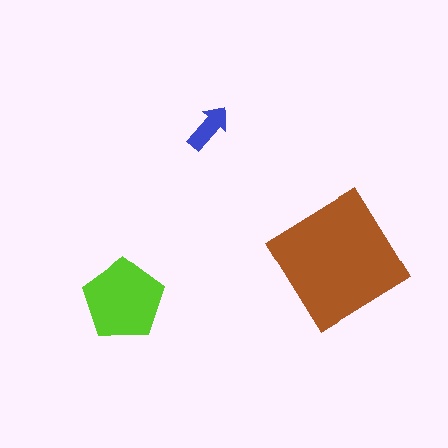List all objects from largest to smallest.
The brown diamond, the lime pentagon, the blue arrow.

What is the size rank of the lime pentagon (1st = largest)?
2nd.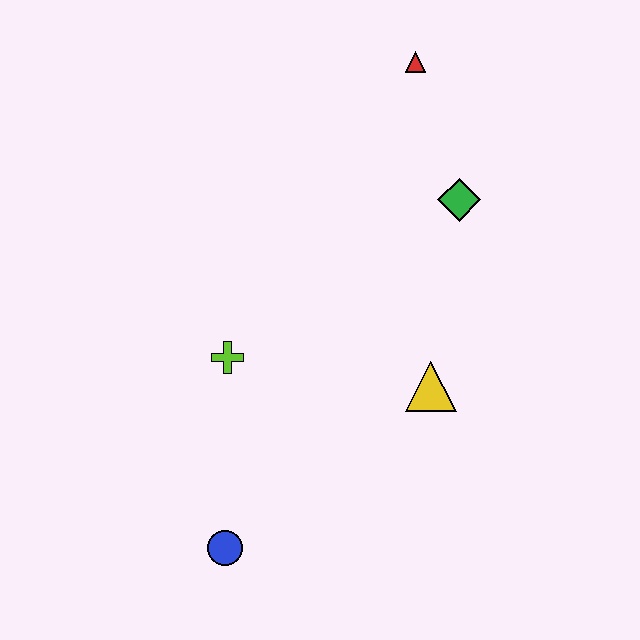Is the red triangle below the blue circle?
No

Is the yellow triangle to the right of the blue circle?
Yes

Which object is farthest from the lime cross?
The red triangle is farthest from the lime cross.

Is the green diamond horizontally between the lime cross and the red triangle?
No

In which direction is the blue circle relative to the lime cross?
The blue circle is below the lime cross.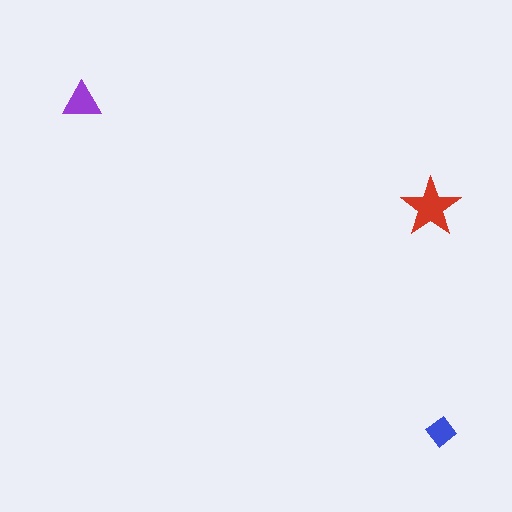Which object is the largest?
The red star.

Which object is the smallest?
The blue diamond.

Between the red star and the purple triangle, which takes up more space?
The red star.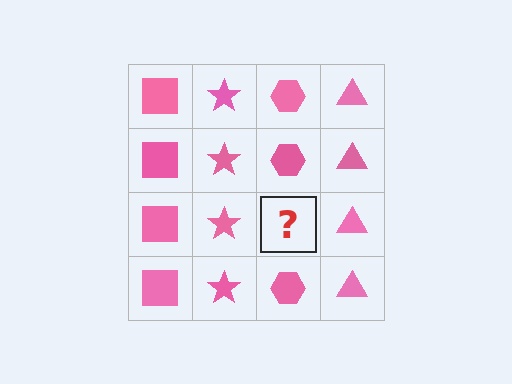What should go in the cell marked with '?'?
The missing cell should contain a pink hexagon.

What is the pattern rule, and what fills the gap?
The rule is that each column has a consistent shape. The gap should be filled with a pink hexagon.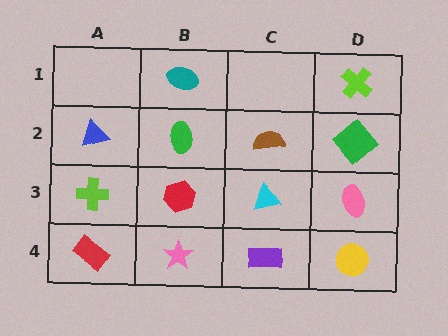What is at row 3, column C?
A cyan triangle.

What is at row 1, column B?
A teal ellipse.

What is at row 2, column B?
A green ellipse.